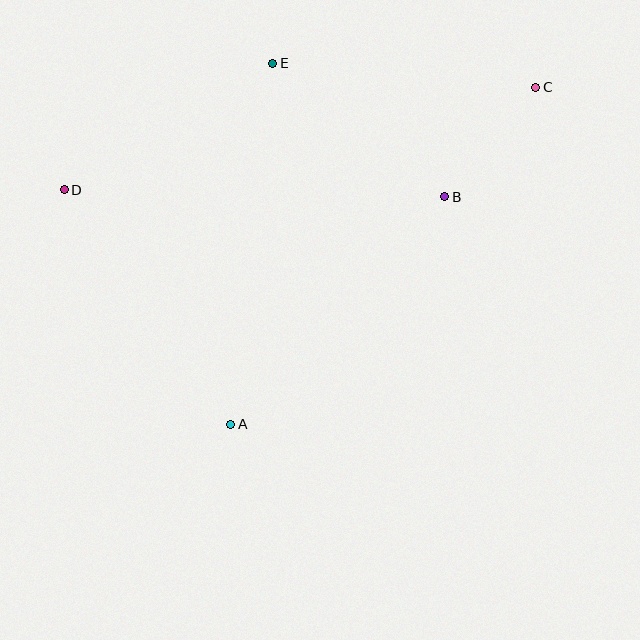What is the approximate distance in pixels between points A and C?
The distance between A and C is approximately 455 pixels.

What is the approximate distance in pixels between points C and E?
The distance between C and E is approximately 265 pixels.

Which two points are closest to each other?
Points B and C are closest to each other.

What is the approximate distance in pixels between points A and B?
The distance between A and B is approximately 313 pixels.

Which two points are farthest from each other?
Points C and D are farthest from each other.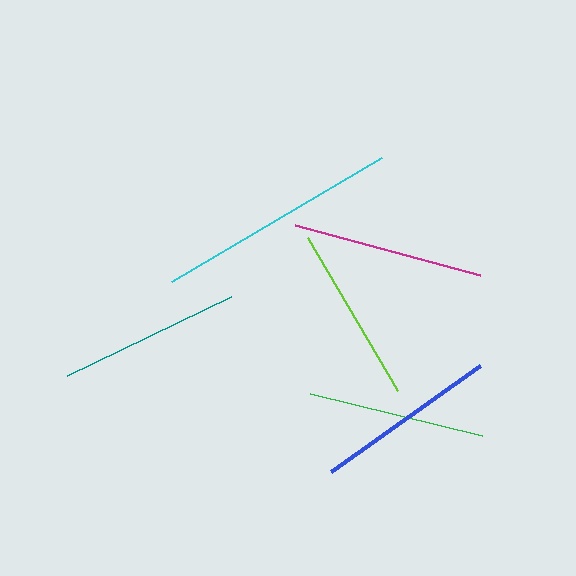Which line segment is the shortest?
The lime line is the shortest at approximately 177 pixels.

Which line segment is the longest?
The cyan line is the longest at approximately 244 pixels.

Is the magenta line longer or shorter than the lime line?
The magenta line is longer than the lime line.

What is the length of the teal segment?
The teal segment is approximately 182 pixels long.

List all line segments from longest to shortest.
From longest to shortest: cyan, magenta, blue, teal, green, lime.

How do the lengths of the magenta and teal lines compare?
The magenta and teal lines are approximately the same length.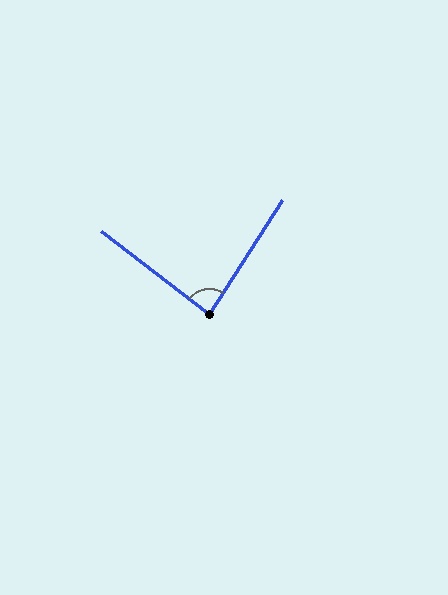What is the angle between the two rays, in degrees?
Approximately 85 degrees.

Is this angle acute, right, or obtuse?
It is approximately a right angle.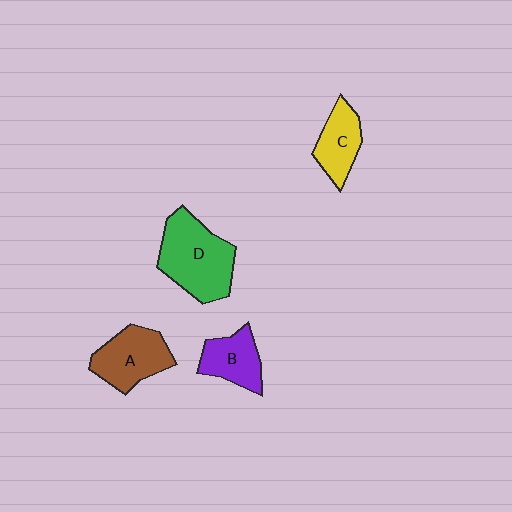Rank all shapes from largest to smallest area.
From largest to smallest: D (green), A (brown), B (purple), C (yellow).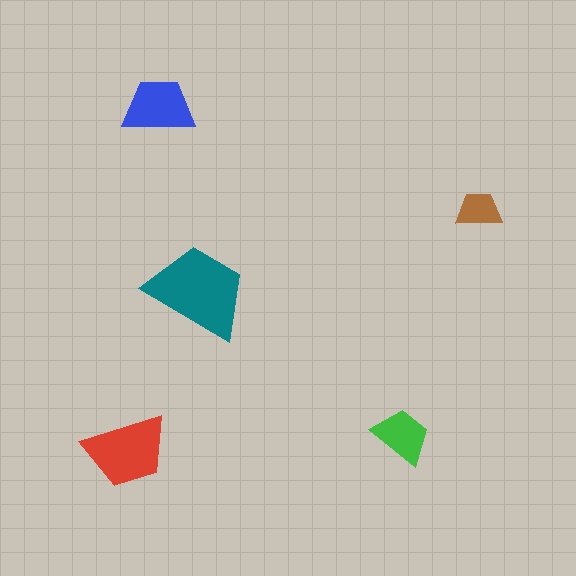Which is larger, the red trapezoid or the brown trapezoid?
The red one.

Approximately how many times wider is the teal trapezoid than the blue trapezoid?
About 1.5 times wider.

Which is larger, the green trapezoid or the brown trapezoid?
The green one.